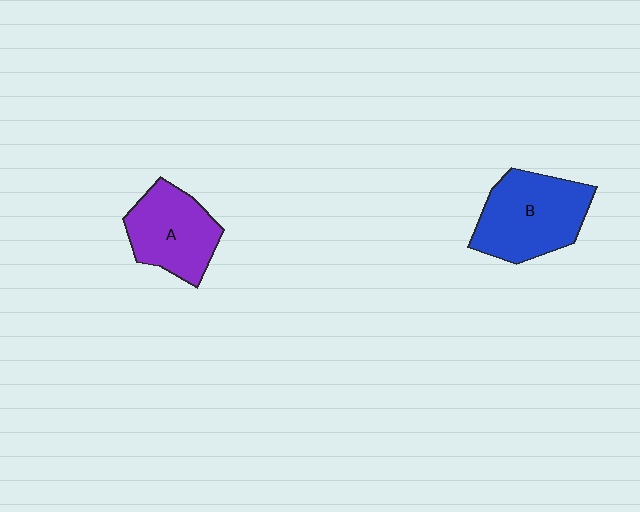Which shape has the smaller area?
Shape A (purple).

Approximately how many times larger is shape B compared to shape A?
Approximately 1.2 times.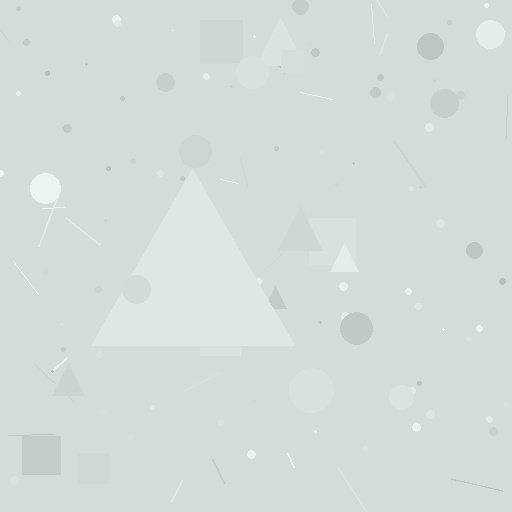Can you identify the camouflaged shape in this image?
The camouflaged shape is a triangle.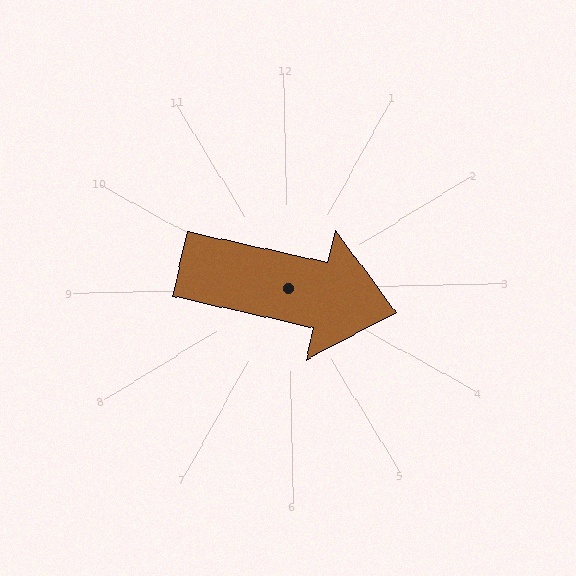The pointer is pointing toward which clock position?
Roughly 3 o'clock.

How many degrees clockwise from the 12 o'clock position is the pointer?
Approximately 104 degrees.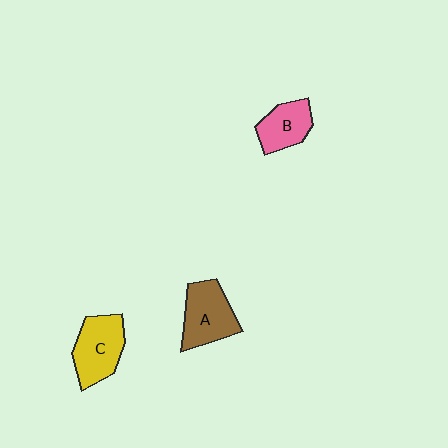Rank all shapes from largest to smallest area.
From largest to smallest: C (yellow), A (brown), B (pink).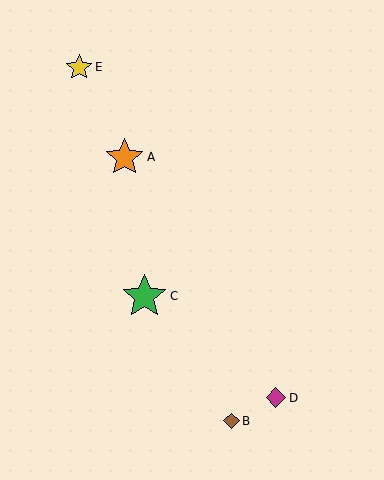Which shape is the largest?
The green star (labeled C) is the largest.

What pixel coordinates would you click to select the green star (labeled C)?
Click at (144, 296) to select the green star C.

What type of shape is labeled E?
Shape E is a yellow star.